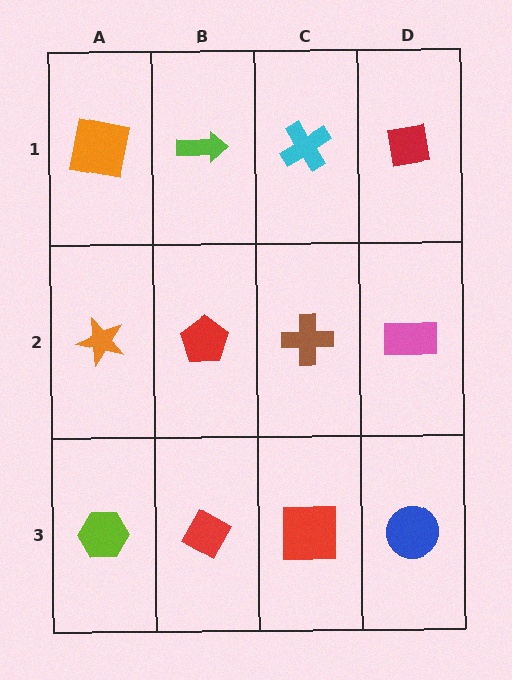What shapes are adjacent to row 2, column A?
An orange square (row 1, column A), a lime hexagon (row 3, column A), a red pentagon (row 2, column B).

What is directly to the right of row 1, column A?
A lime arrow.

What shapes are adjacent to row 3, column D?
A pink rectangle (row 2, column D), a red square (row 3, column C).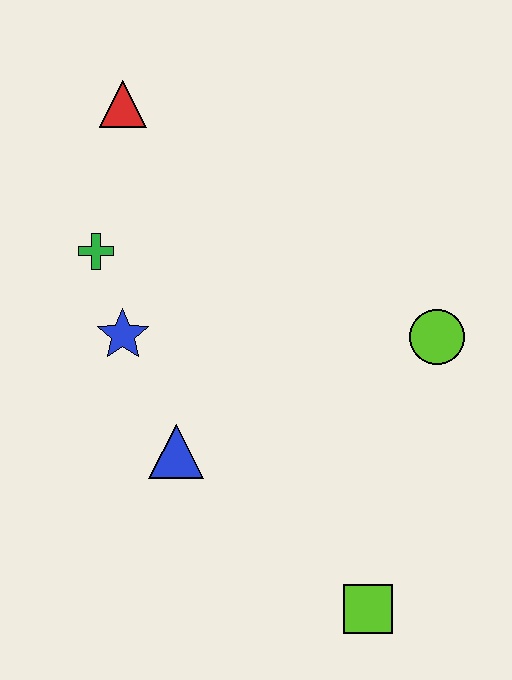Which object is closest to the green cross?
The blue star is closest to the green cross.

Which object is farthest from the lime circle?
The red triangle is farthest from the lime circle.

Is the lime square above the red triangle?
No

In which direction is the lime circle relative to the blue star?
The lime circle is to the right of the blue star.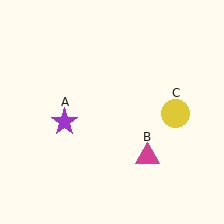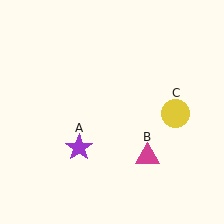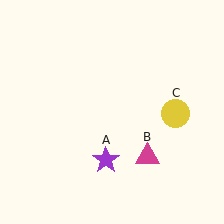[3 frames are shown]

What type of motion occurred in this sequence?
The purple star (object A) rotated counterclockwise around the center of the scene.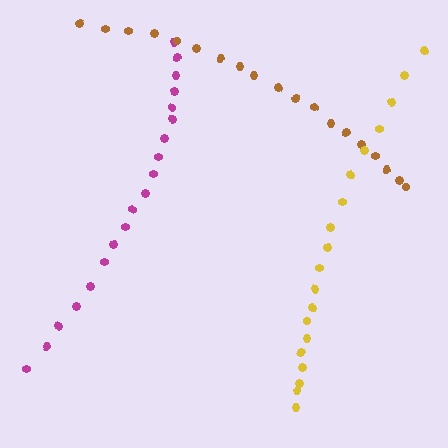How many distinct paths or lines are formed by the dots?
There are 3 distinct paths.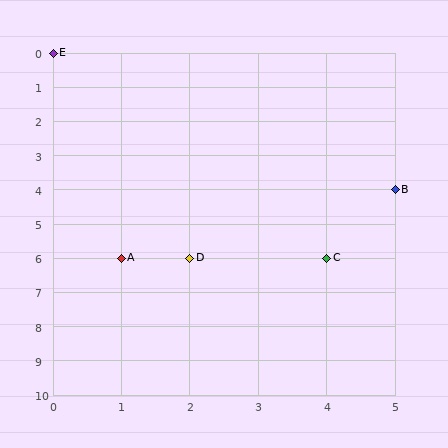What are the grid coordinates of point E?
Point E is at grid coordinates (0, 0).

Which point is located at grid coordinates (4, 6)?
Point C is at (4, 6).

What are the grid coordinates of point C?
Point C is at grid coordinates (4, 6).